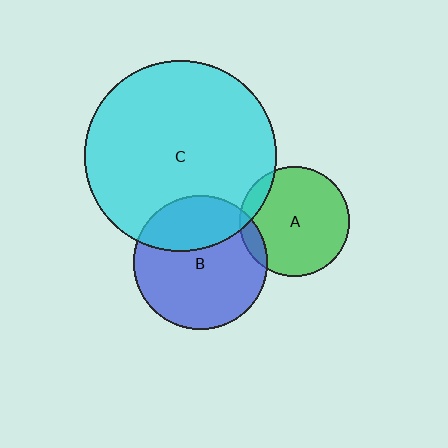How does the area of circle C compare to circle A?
Approximately 3.0 times.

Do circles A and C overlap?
Yes.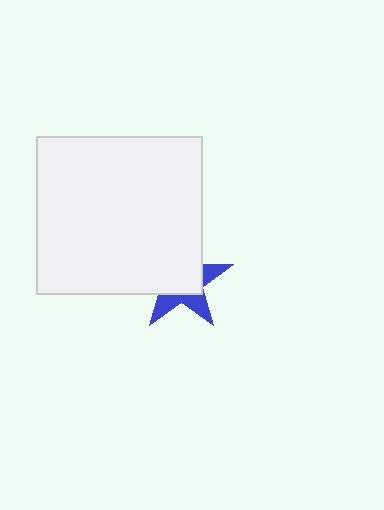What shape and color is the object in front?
The object in front is a white rectangle.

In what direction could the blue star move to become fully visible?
The blue star could move toward the lower-right. That would shift it out from behind the white rectangle entirely.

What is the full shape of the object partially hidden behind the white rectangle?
The partially hidden object is a blue star.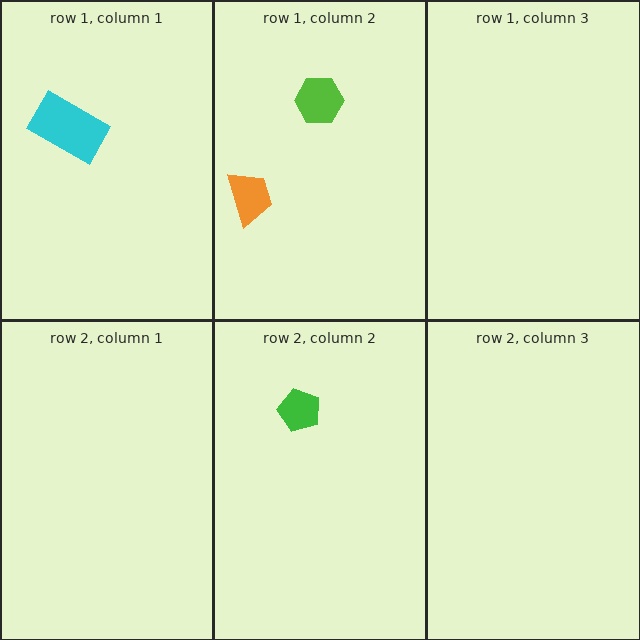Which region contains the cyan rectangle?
The row 1, column 1 region.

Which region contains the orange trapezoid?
The row 1, column 2 region.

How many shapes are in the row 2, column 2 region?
1.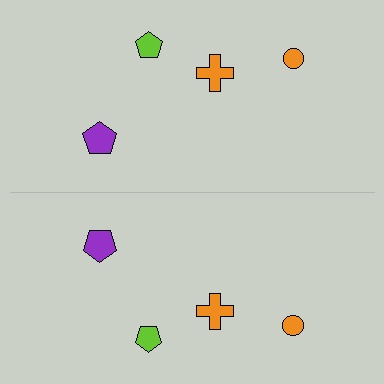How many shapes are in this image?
There are 8 shapes in this image.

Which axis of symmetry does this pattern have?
The pattern has a horizontal axis of symmetry running through the center of the image.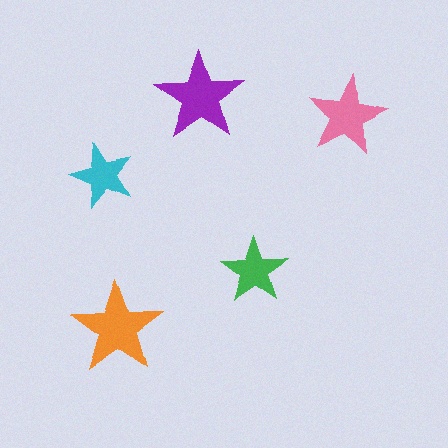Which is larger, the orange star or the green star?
The orange one.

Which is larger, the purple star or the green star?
The purple one.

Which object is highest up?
The purple star is topmost.